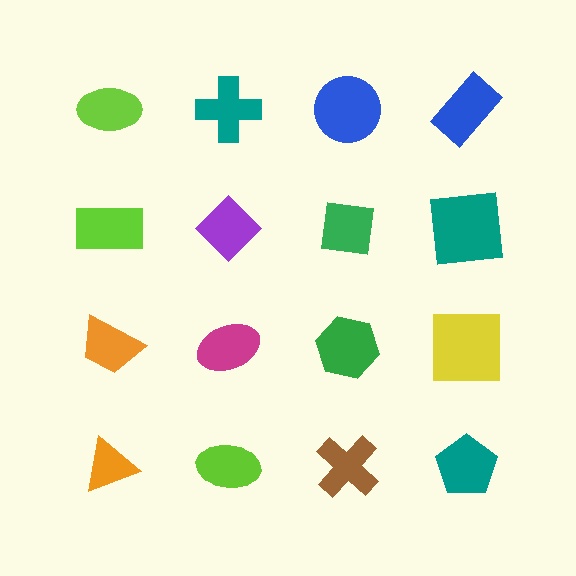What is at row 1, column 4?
A blue rectangle.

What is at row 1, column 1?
A lime ellipse.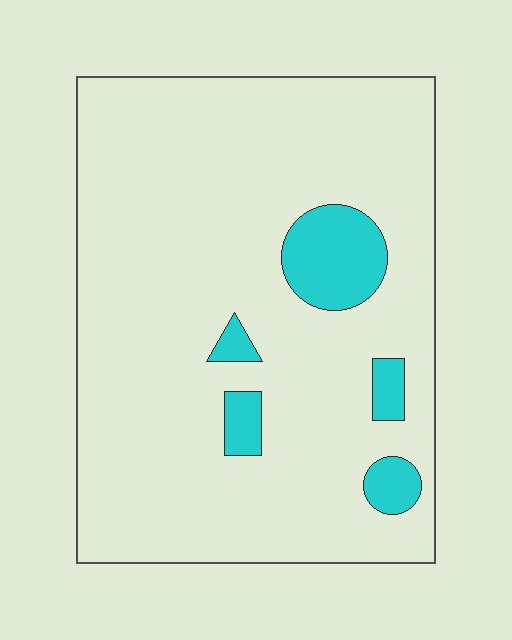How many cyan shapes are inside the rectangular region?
5.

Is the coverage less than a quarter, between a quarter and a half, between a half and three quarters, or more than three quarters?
Less than a quarter.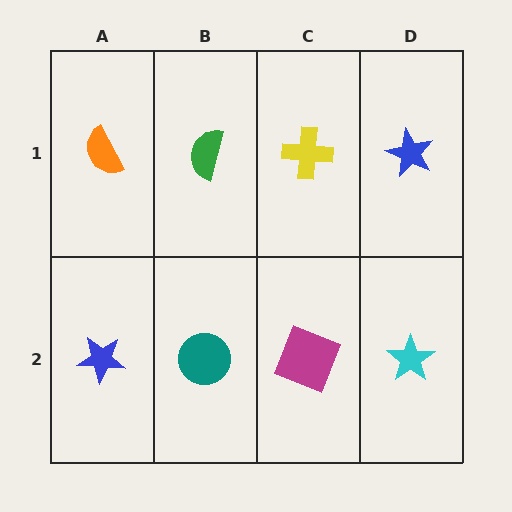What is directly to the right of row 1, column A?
A green semicircle.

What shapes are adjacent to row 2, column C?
A yellow cross (row 1, column C), a teal circle (row 2, column B), a cyan star (row 2, column D).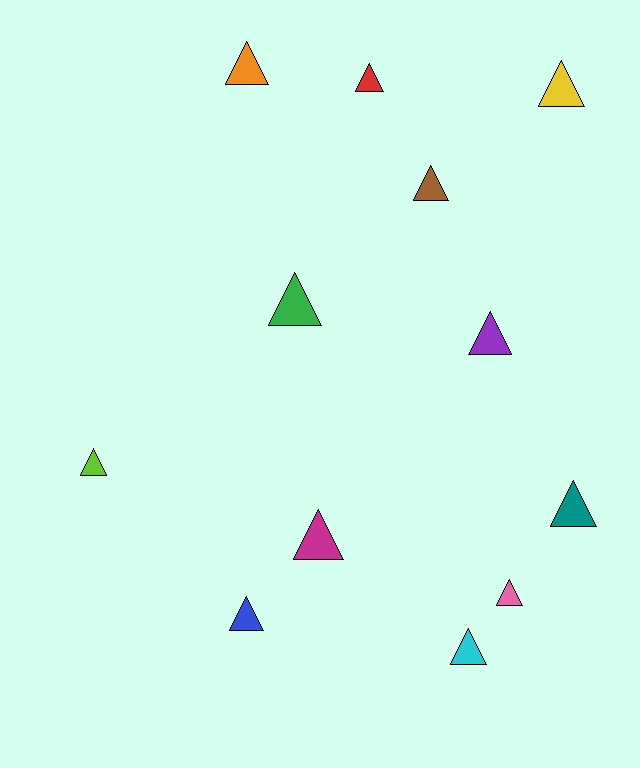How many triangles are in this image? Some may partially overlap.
There are 12 triangles.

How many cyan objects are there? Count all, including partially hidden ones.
There is 1 cyan object.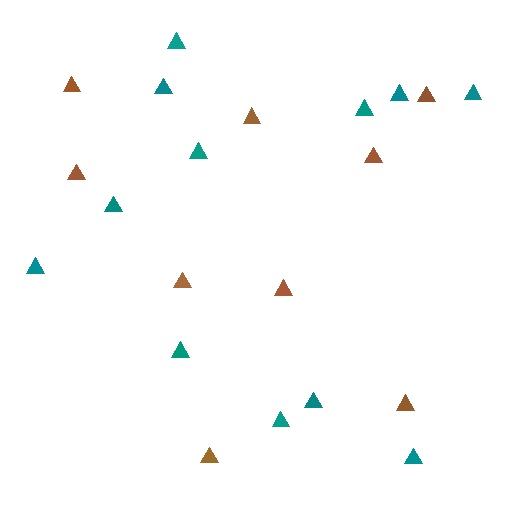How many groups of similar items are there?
There are 2 groups: one group of brown triangles (9) and one group of teal triangles (12).